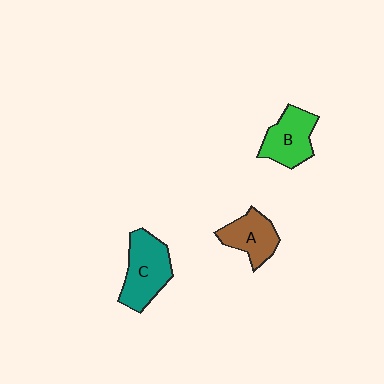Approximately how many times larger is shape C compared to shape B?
Approximately 1.2 times.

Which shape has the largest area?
Shape C (teal).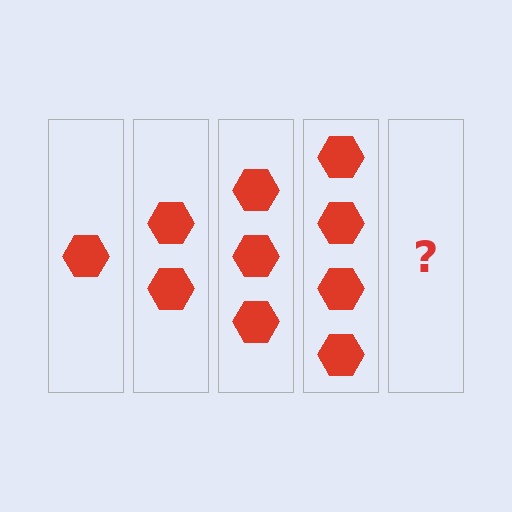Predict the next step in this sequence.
The next step is 5 hexagons.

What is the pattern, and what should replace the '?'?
The pattern is that each step adds one more hexagon. The '?' should be 5 hexagons.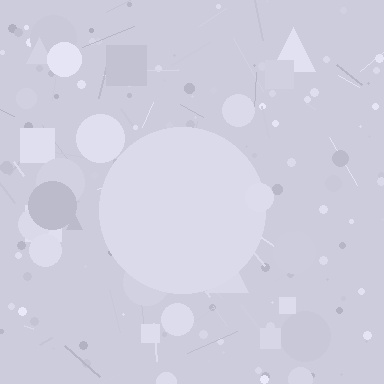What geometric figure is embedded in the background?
A circle is embedded in the background.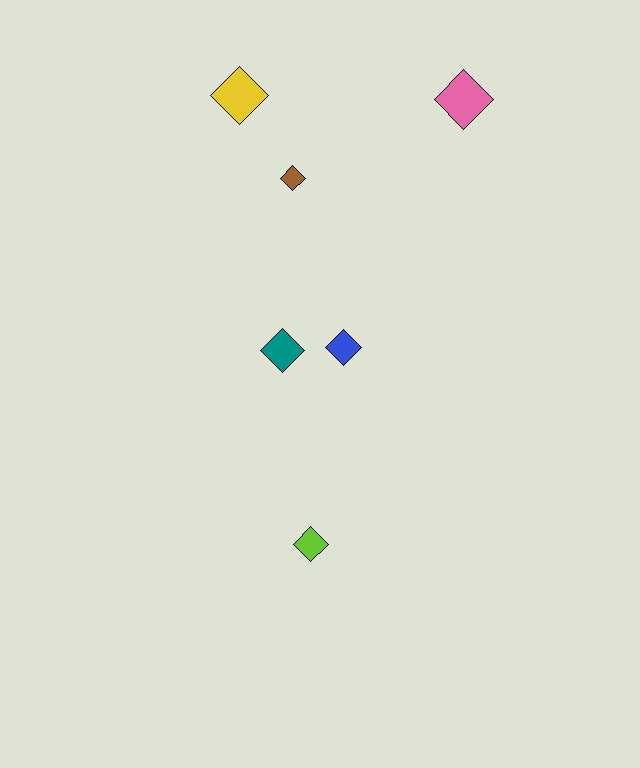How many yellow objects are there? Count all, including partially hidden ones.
There is 1 yellow object.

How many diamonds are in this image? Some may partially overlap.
There are 6 diamonds.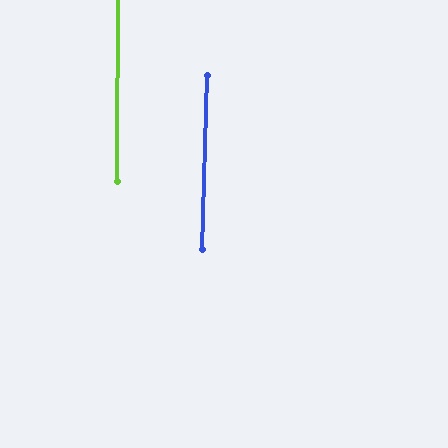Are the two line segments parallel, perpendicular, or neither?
Parallel — their directions differ by only 1.7°.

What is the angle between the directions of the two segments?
Approximately 2 degrees.